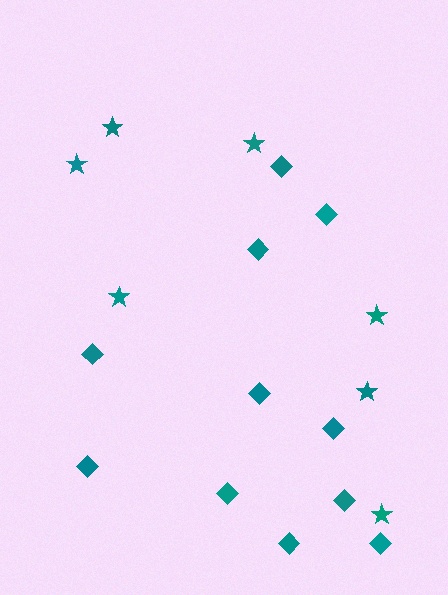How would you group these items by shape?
There are 2 groups: one group of stars (7) and one group of diamonds (11).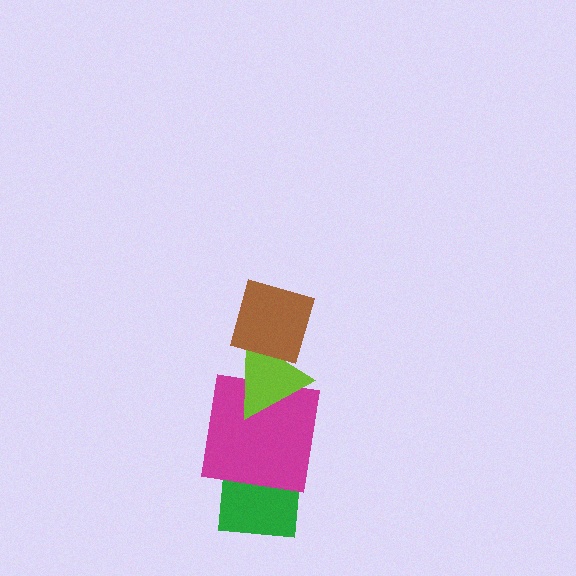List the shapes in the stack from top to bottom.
From top to bottom: the brown diamond, the lime triangle, the magenta square, the green square.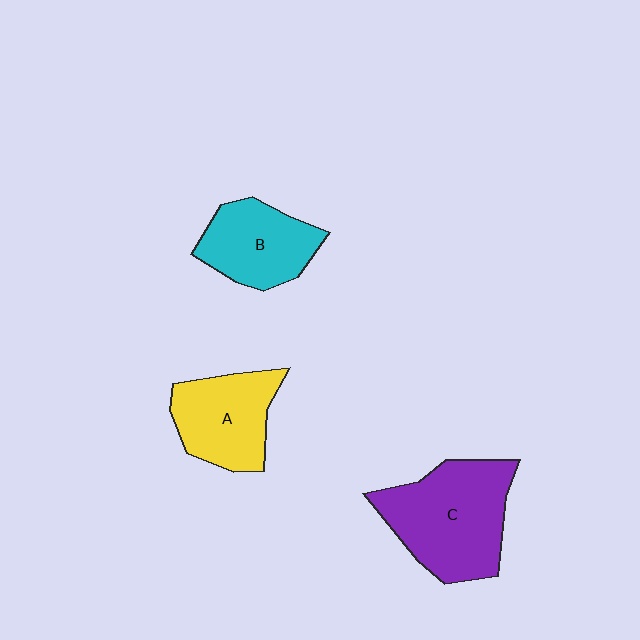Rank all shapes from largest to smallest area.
From largest to smallest: C (purple), A (yellow), B (cyan).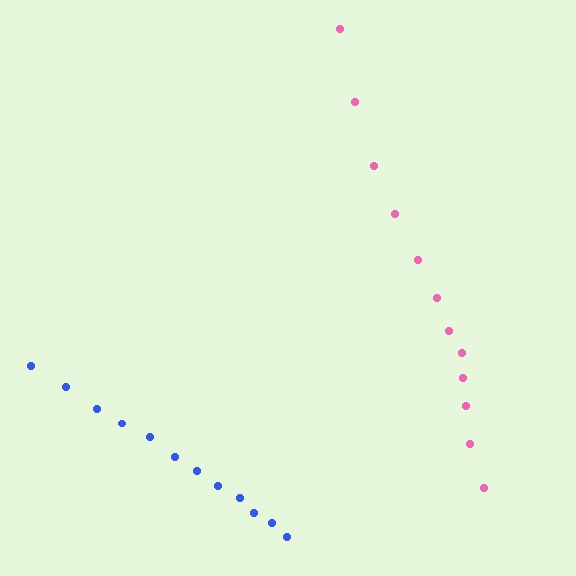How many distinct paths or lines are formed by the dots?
There are 2 distinct paths.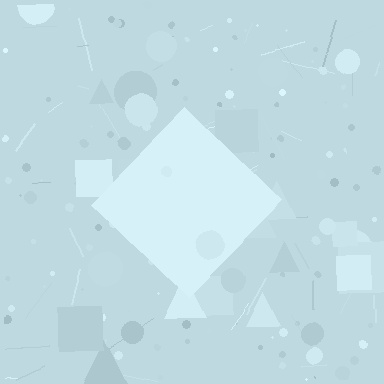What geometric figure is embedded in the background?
A diamond is embedded in the background.